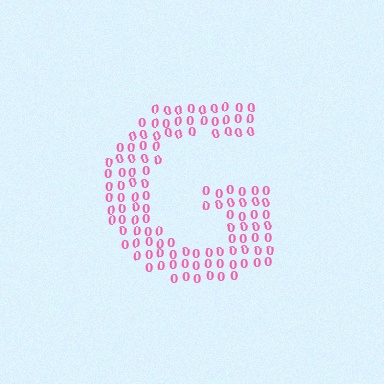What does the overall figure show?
The overall figure shows the letter G.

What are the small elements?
The small elements are digit 0's.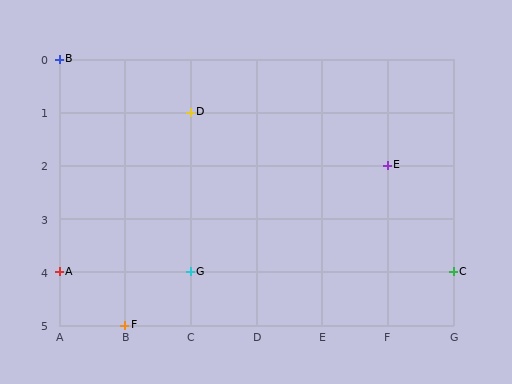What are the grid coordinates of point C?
Point C is at grid coordinates (G, 4).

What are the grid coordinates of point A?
Point A is at grid coordinates (A, 4).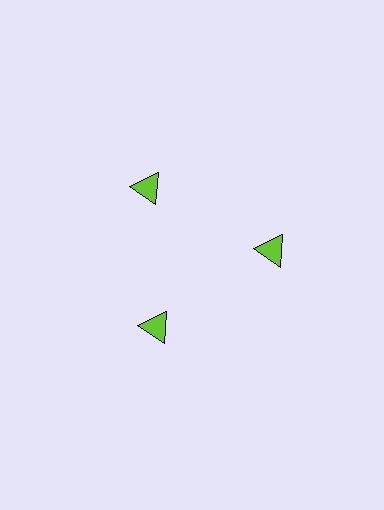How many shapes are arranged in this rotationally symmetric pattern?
There are 3 shapes, arranged in 3 groups of 1.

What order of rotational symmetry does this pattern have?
This pattern has 3-fold rotational symmetry.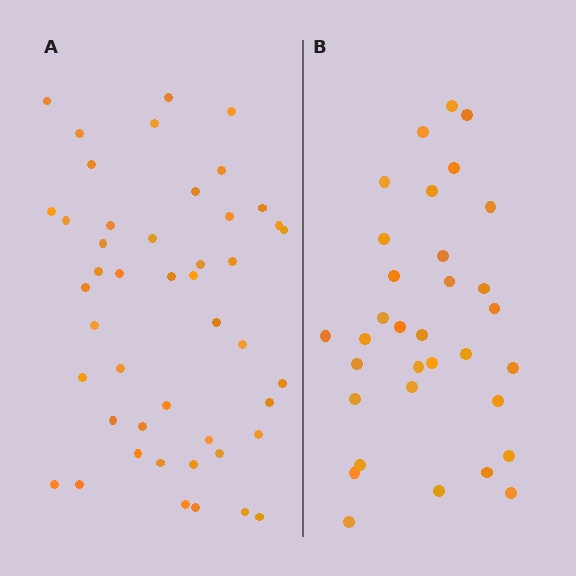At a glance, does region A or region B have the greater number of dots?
Region A (the left region) has more dots.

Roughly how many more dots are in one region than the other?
Region A has approximately 15 more dots than region B.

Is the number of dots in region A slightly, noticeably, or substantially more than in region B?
Region A has noticeably more, but not dramatically so. The ratio is roughly 1.4 to 1.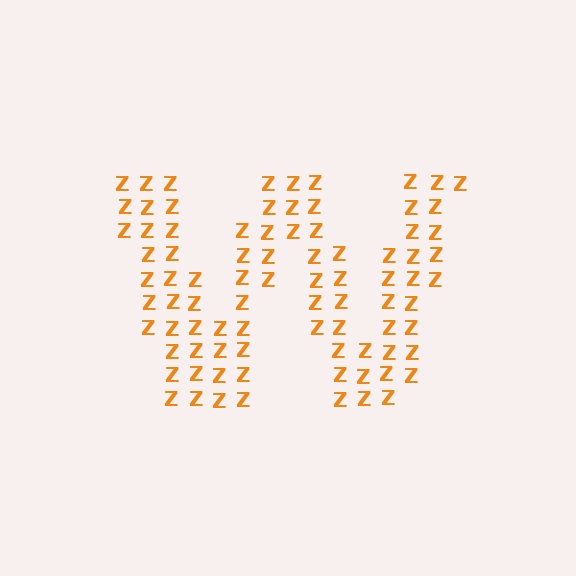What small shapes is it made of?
It is made of small letter Z's.